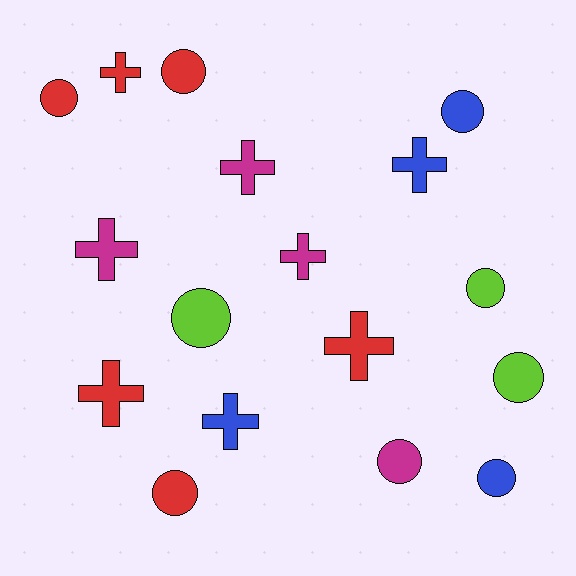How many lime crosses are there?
There are no lime crosses.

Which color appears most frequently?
Red, with 6 objects.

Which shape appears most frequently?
Circle, with 9 objects.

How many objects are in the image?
There are 17 objects.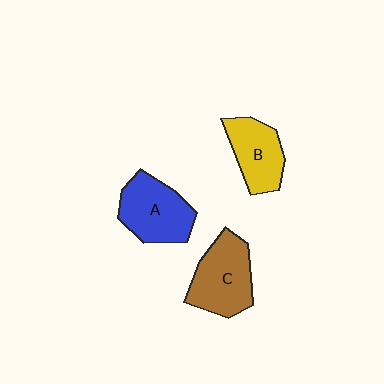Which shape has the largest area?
Shape C (brown).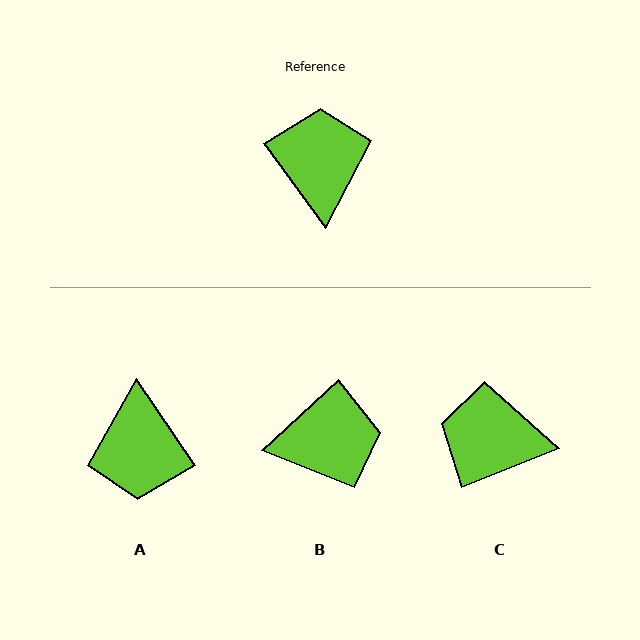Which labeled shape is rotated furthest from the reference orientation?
A, about 178 degrees away.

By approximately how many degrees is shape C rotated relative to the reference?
Approximately 76 degrees counter-clockwise.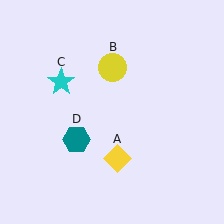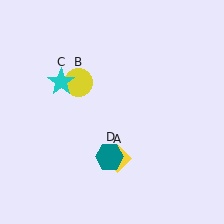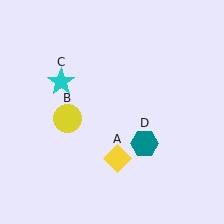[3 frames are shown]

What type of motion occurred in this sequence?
The yellow circle (object B), teal hexagon (object D) rotated counterclockwise around the center of the scene.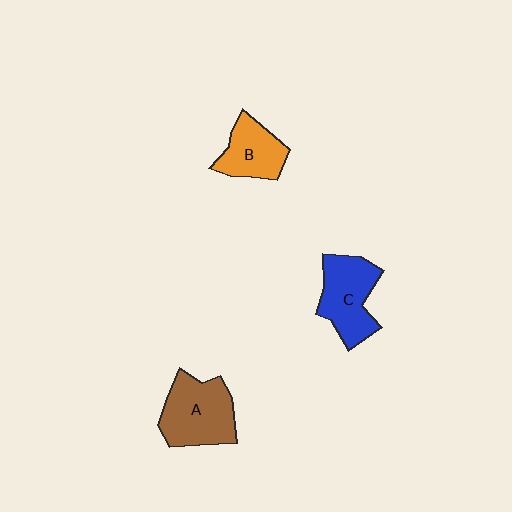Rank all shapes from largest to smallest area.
From largest to smallest: A (brown), C (blue), B (orange).